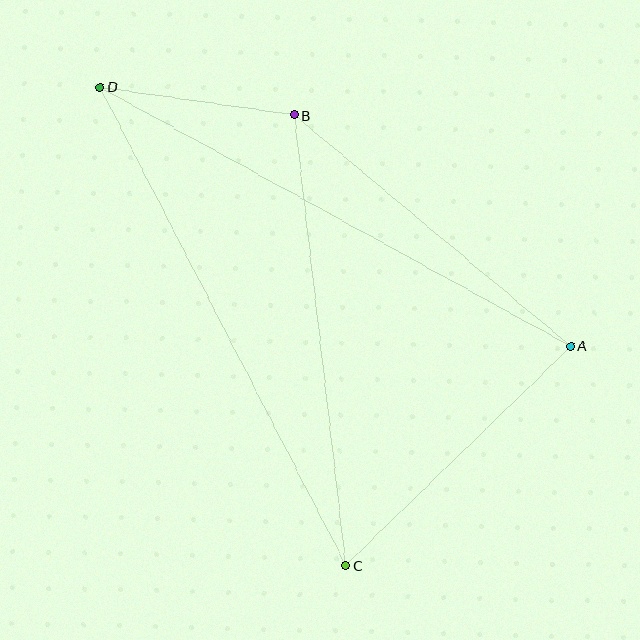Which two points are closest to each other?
Points B and D are closest to each other.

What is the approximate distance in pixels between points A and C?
The distance between A and C is approximately 314 pixels.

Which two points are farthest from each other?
Points C and D are farthest from each other.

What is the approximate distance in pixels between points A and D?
The distance between A and D is approximately 537 pixels.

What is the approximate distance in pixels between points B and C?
The distance between B and C is approximately 454 pixels.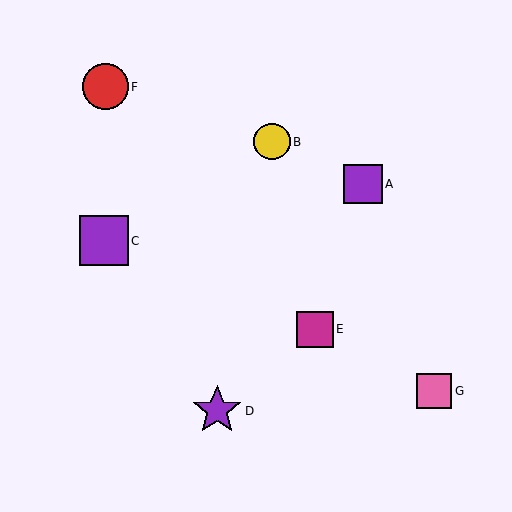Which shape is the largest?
The purple square (labeled C) is the largest.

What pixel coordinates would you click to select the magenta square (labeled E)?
Click at (315, 329) to select the magenta square E.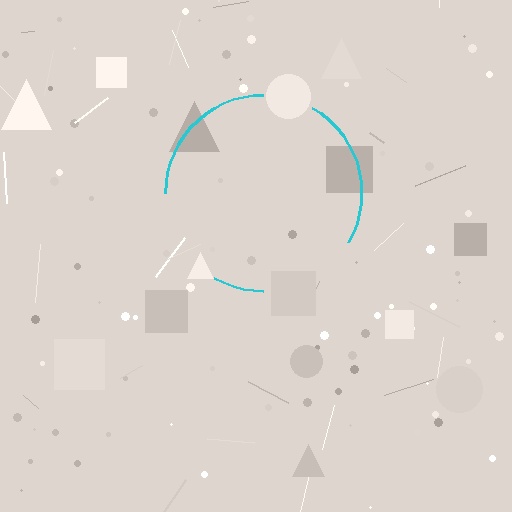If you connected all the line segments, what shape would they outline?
They would outline a circle.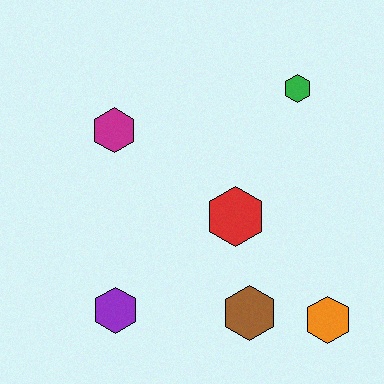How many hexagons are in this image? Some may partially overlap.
There are 6 hexagons.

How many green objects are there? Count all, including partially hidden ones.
There is 1 green object.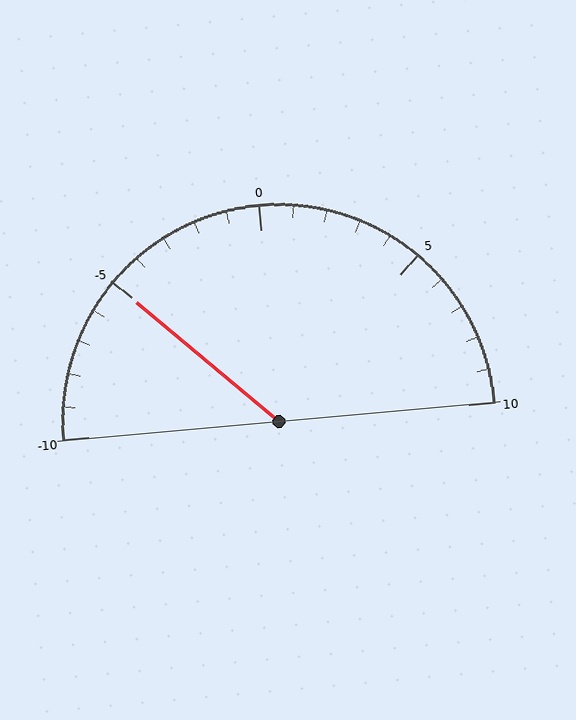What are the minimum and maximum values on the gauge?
The gauge ranges from -10 to 10.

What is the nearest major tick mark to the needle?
The nearest major tick mark is -5.